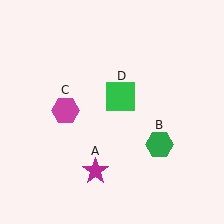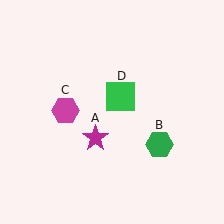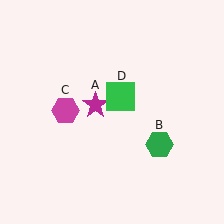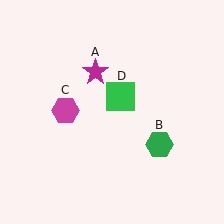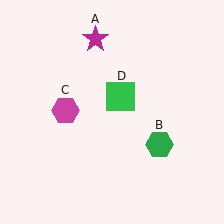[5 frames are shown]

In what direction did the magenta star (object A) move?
The magenta star (object A) moved up.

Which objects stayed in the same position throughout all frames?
Green hexagon (object B) and magenta hexagon (object C) and green square (object D) remained stationary.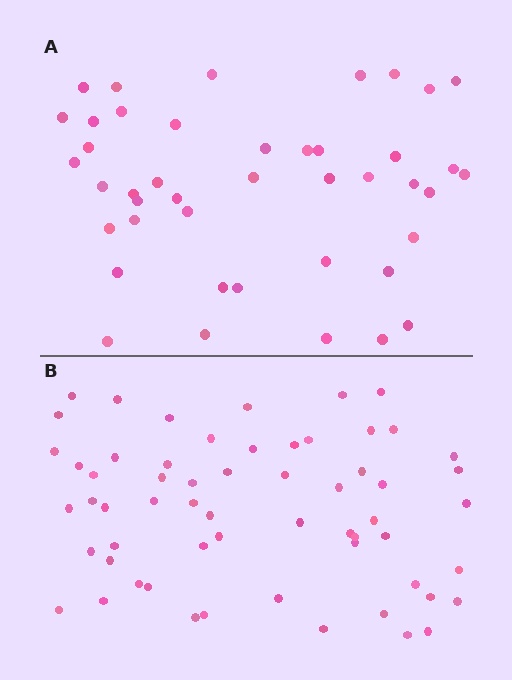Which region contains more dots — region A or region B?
Region B (the bottom region) has more dots.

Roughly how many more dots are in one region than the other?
Region B has approximately 15 more dots than region A.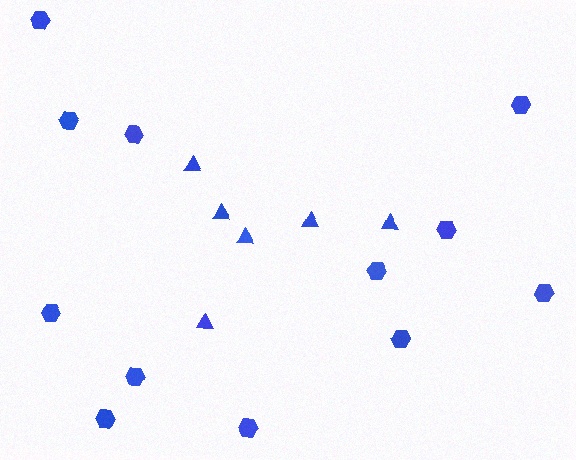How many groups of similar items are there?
There are 2 groups: one group of triangles (6) and one group of hexagons (12).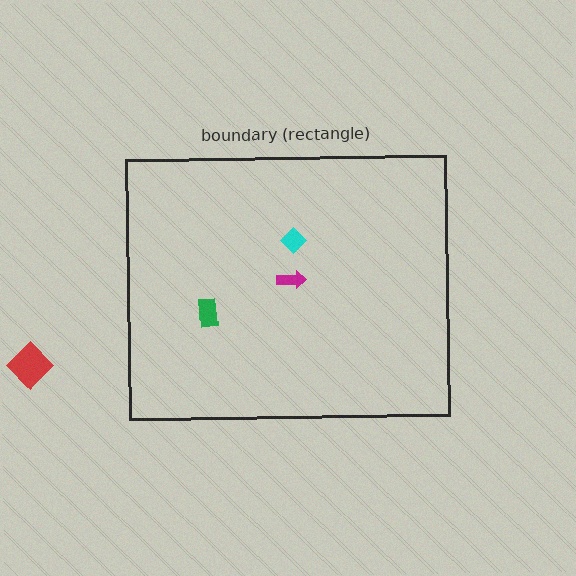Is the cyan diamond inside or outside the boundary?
Inside.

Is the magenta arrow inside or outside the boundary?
Inside.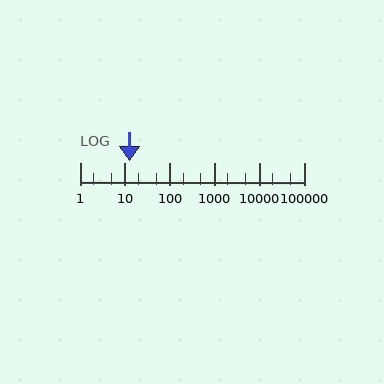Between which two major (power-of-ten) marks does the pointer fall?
The pointer is between 10 and 100.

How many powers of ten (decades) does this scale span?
The scale spans 5 decades, from 1 to 100000.